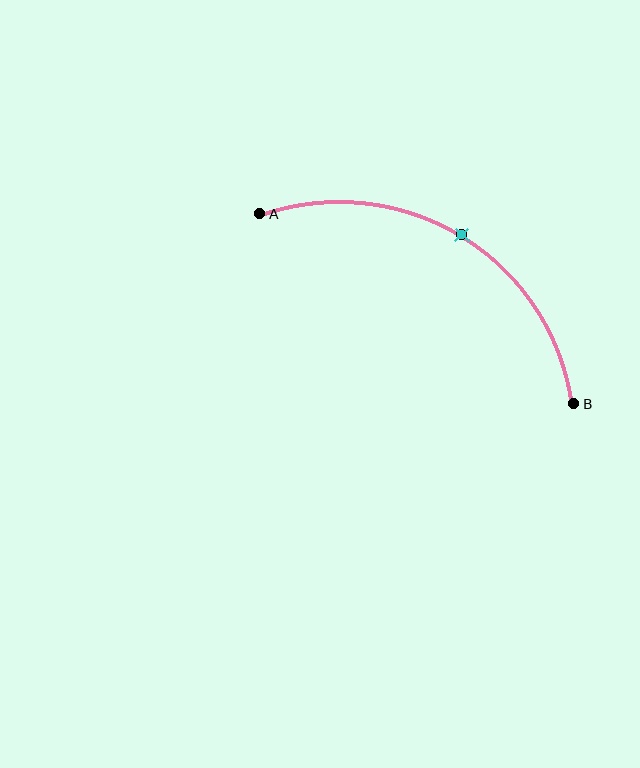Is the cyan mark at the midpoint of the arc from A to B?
Yes. The cyan mark lies on the arc at equal arc-length from both A and B — it is the arc midpoint.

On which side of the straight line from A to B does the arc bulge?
The arc bulges above the straight line connecting A and B.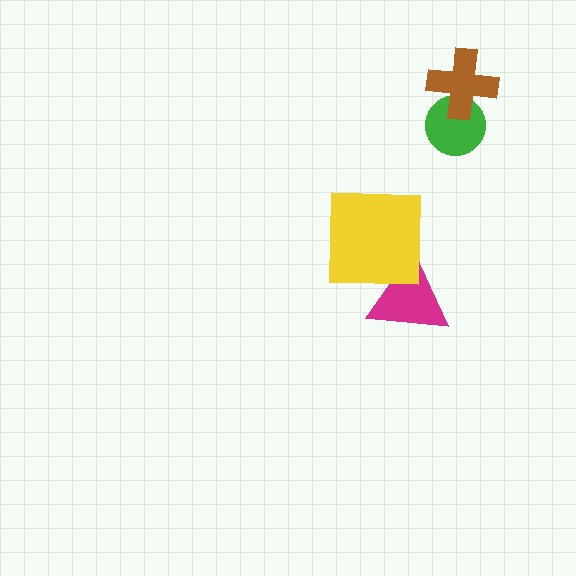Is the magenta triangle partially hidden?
Yes, it is partially covered by another shape.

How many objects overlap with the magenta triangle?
1 object overlaps with the magenta triangle.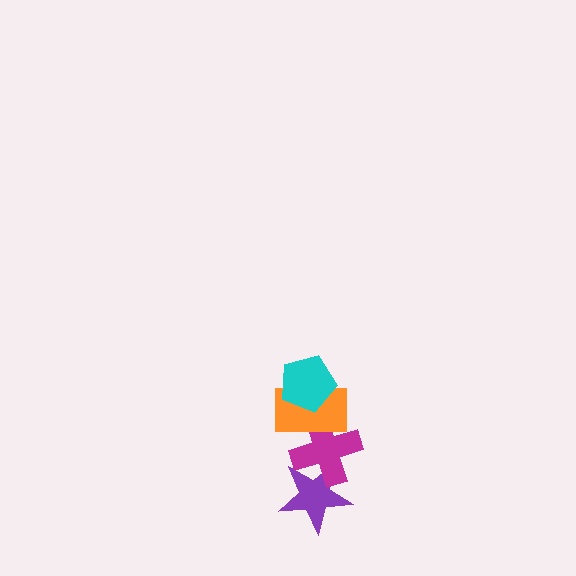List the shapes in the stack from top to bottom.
From top to bottom: the cyan pentagon, the orange rectangle, the magenta cross, the purple star.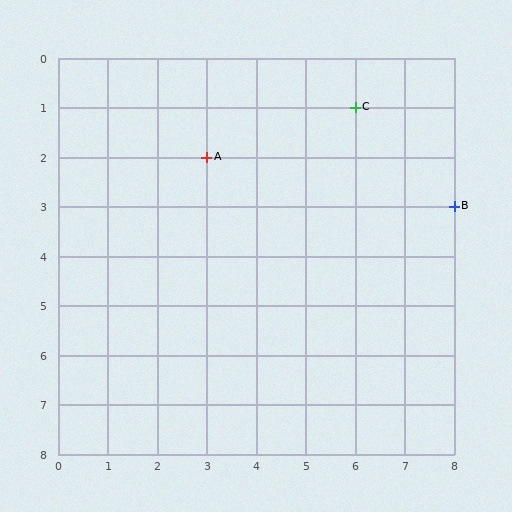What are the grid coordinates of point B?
Point B is at grid coordinates (8, 3).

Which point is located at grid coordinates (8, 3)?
Point B is at (8, 3).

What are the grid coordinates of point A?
Point A is at grid coordinates (3, 2).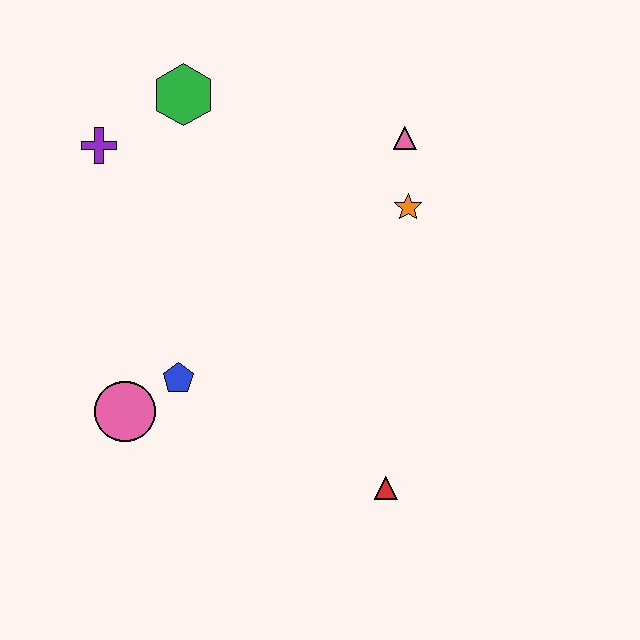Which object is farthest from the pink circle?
The pink triangle is farthest from the pink circle.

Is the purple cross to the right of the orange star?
No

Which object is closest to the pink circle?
The blue pentagon is closest to the pink circle.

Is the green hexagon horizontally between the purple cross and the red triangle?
Yes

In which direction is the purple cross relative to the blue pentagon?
The purple cross is above the blue pentagon.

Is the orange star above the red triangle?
Yes